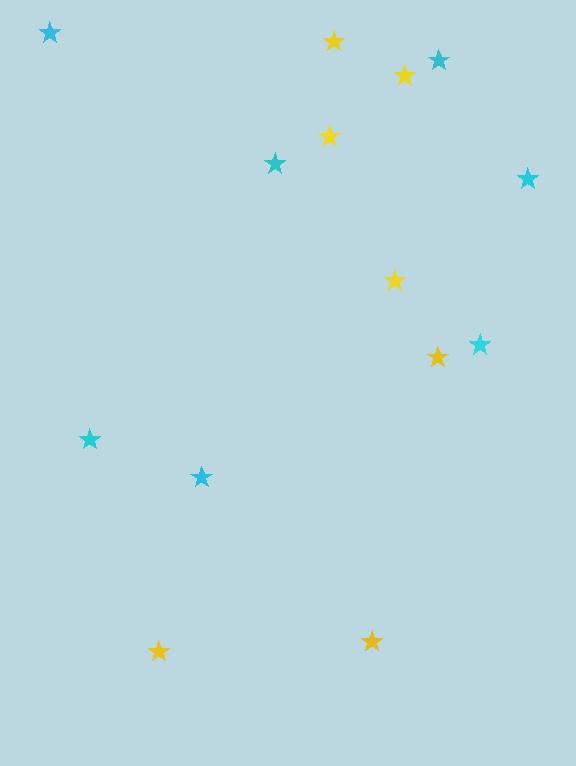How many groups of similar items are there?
There are 2 groups: one group of yellow stars (7) and one group of cyan stars (7).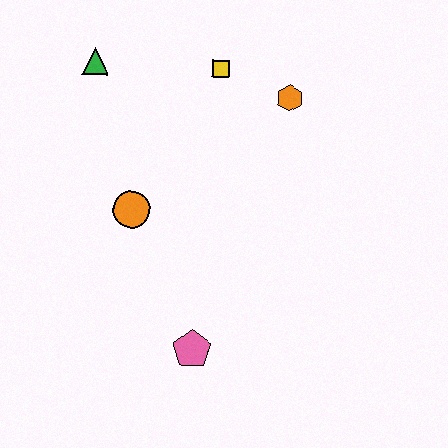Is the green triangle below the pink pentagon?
No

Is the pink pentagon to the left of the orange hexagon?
Yes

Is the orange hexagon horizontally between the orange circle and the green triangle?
No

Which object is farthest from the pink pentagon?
The green triangle is farthest from the pink pentagon.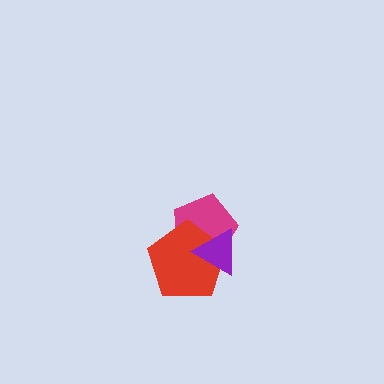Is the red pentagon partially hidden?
Yes, it is partially covered by another shape.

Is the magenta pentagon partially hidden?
Yes, it is partially covered by another shape.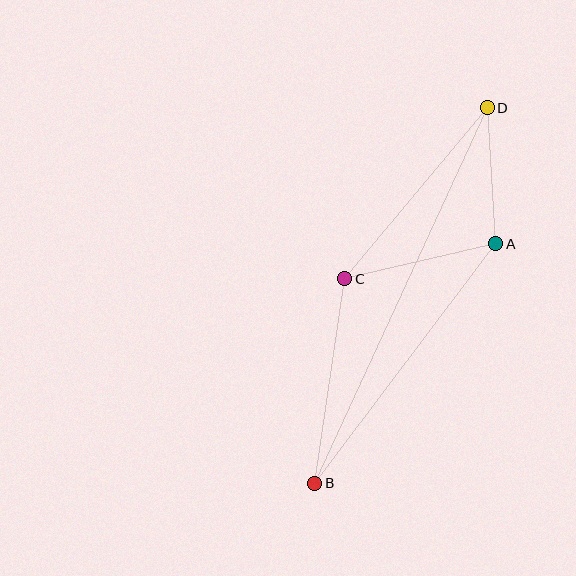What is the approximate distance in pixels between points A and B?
The distance between A and B is approximately 300 pixels.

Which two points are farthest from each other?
Points B and D are farthest from each other.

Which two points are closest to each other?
Points A and D are closest to each other.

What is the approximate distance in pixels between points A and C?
The distance between A and C is approximately 155 pixels.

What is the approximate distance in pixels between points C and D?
The distance between C and D is approximately 223 pixels.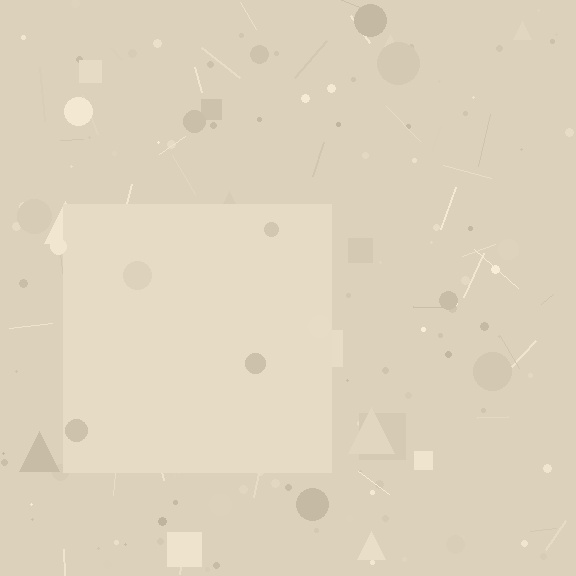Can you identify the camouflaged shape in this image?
The camouflaged shape is a square.